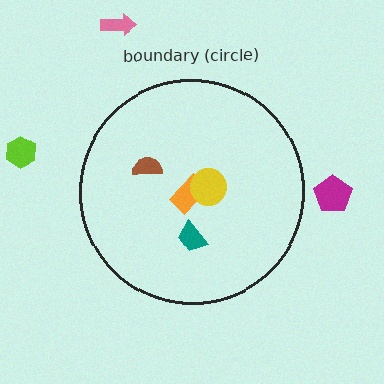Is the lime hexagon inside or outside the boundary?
Outside.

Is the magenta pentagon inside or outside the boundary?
Outside.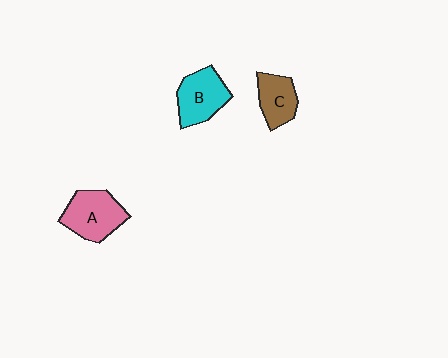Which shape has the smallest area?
Shape C (brown).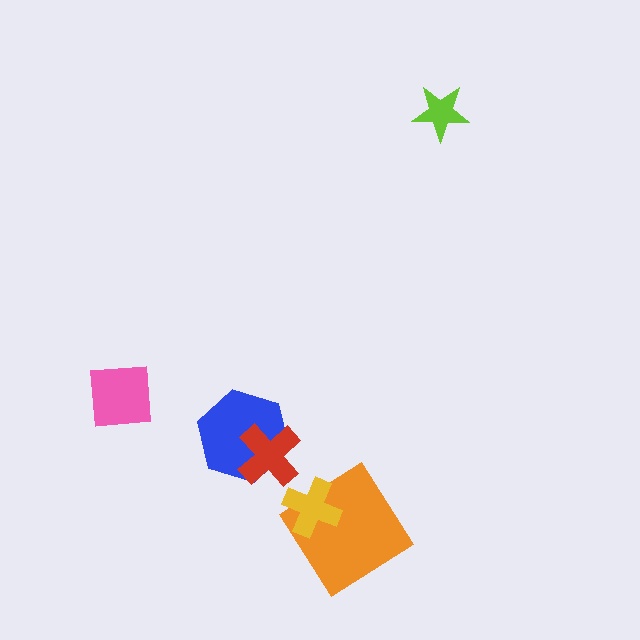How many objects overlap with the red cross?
1 object overlaps with the red cross.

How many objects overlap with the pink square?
0 objects overlap with the pink square.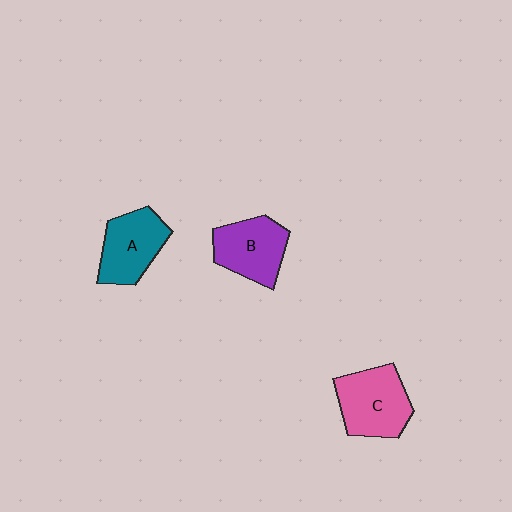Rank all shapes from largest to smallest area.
From largest to smallest: C (pink), B (purple), A (teal).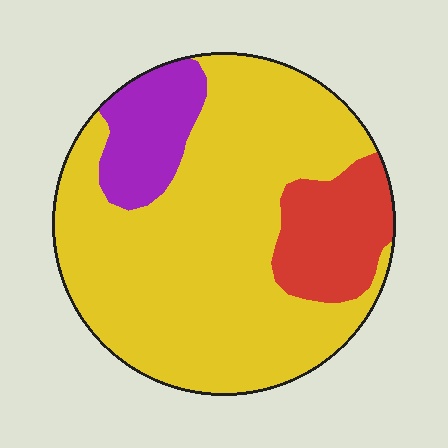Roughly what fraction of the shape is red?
Red takes up about one sixth (1/6) of the shape.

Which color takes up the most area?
Yellow, at roughly 75%.